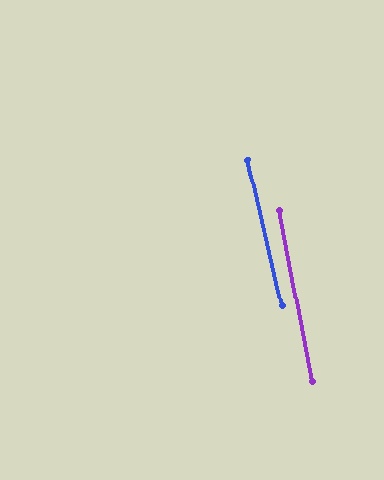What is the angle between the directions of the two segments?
Approximately 2 degrees.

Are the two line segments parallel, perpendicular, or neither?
Parallel — their directions differ by only 2.0°.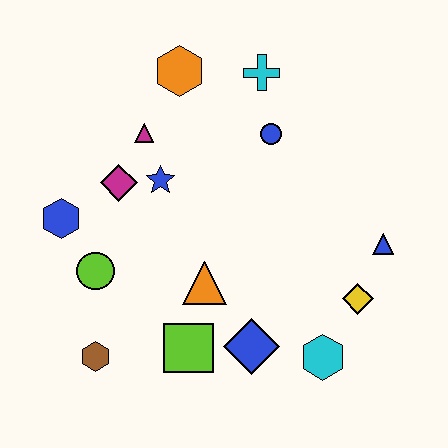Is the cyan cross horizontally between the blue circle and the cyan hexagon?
No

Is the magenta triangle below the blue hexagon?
No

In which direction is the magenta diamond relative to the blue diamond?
The magenta diamond is above the blue diamond.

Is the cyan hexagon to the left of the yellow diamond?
Yes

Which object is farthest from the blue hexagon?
The blue triangle is farthest from the blue hexagon.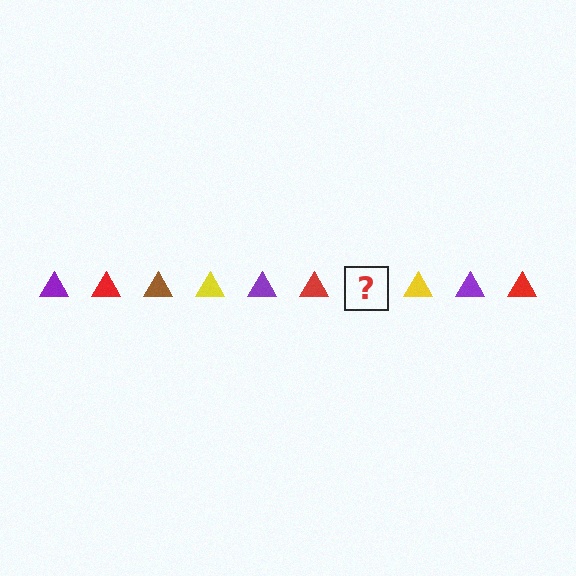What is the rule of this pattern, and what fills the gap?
The rule is that the pattern cycles through purple, red, brown, yellow triangles. The gap should be filled with a brown triangle.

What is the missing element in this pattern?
The missing element is a brown triangle.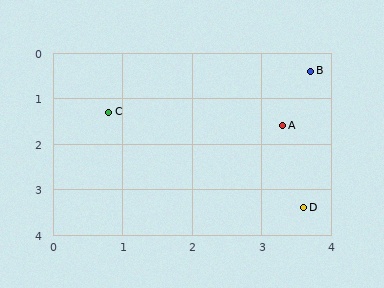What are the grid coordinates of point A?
Point A is at approximately (3.3, 1.6).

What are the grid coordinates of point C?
Point C is at approximately (0.8, 1.3).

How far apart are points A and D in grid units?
Points A and D are about 1.8 grid units apart.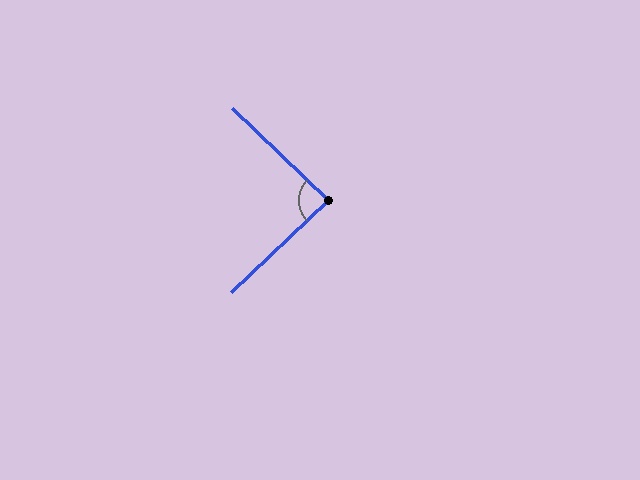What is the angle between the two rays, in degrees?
Approximately 87 degrees.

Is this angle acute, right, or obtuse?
It is approximately a right angle.